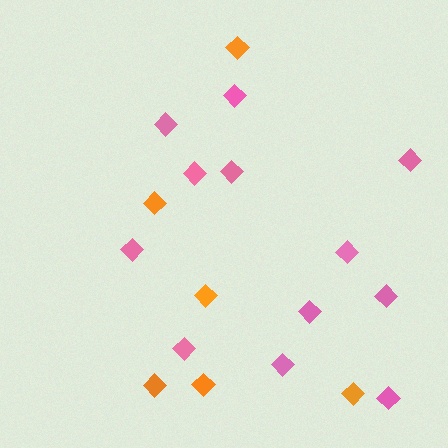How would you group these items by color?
There are 2 groups: one group of pink diamonds (12) and one group of orange diamonds (6).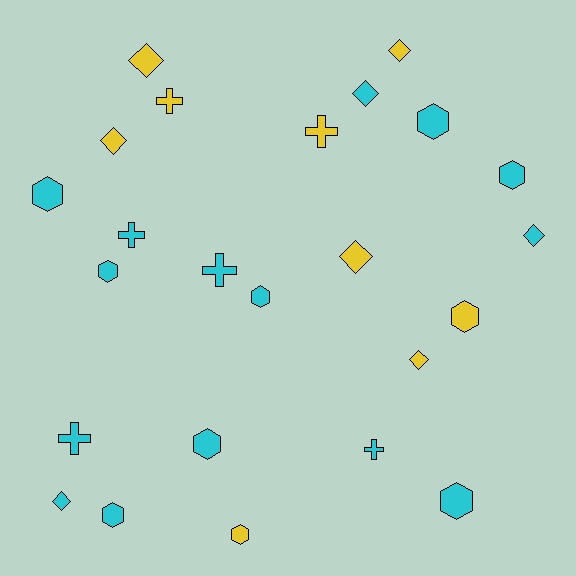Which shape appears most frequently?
Hexagon, with 10 objects.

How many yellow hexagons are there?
There are 2 yellow hexagons.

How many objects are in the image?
There are 24 objects.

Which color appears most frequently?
Cyan, with 15 objects.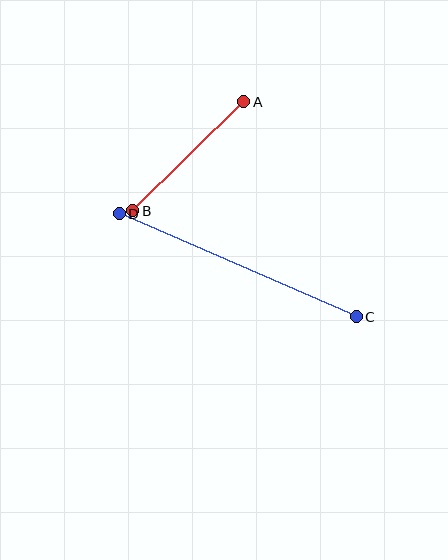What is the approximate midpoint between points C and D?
The midpoint is at approximately (238, 265) pixels.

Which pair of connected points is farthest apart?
Points C and D are farthest apart.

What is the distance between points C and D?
The distance is approximately 258 pixels.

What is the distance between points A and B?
The distance is approximately 156 pixels.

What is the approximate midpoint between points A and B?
The midpoint is at approximately (188, 156) pixels.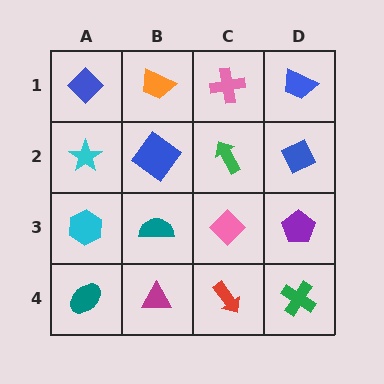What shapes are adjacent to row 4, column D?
A purple pentagon (row 3, column D), a red arrow (row 4, column C).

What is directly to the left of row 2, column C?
A blue diamond.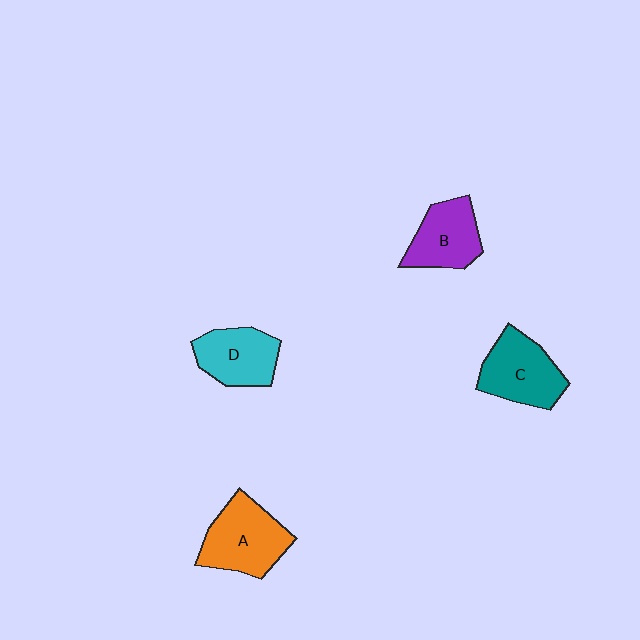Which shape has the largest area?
Shape A (orange).